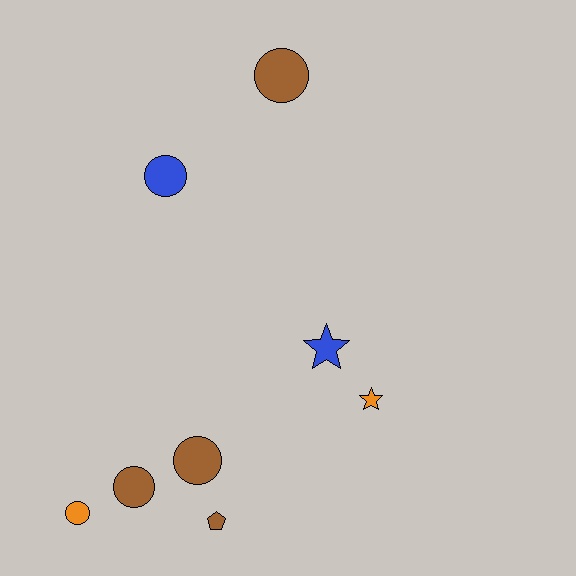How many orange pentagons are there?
There are no orange pentagons.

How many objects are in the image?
There are 8 objects.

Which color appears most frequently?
Brown, with 4 objects.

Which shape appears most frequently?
Circle, with 5 objects.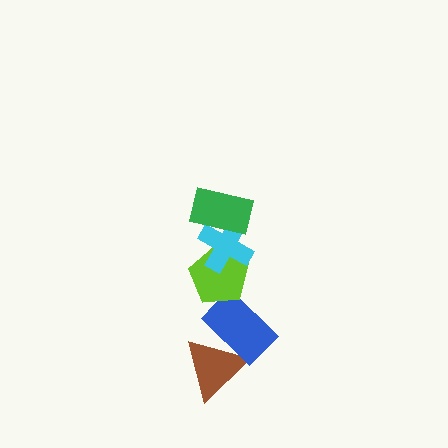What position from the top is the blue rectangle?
The blue rectangle is 4th from the top.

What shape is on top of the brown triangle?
The blue rectangle is on top of the brown triangle.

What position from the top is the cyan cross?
The cyan cross is 2nd from the top.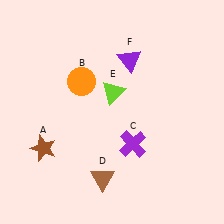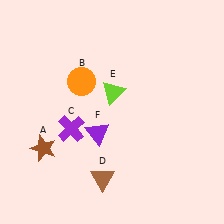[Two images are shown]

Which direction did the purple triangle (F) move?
The purple triangle (F) moved down.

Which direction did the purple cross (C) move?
The purple cross (C) moved left.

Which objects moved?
The objects that moved are: the purple cross (C), the purple triangle (F).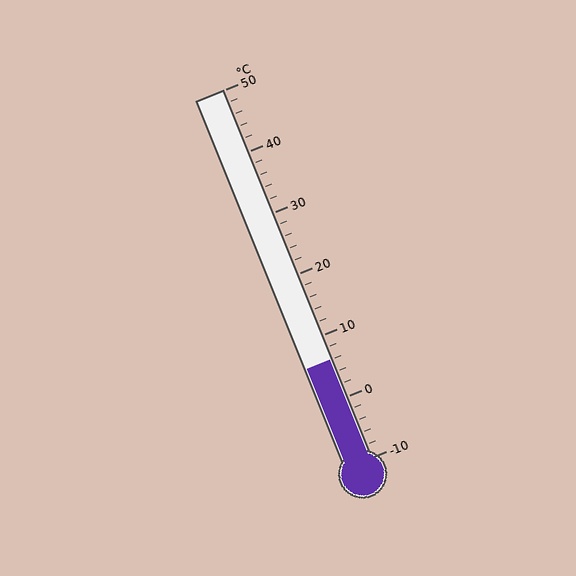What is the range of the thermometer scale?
The thermometer scale ranges from -10°C to 50°C.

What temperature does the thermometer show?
The thermometer shows approximately 6°C.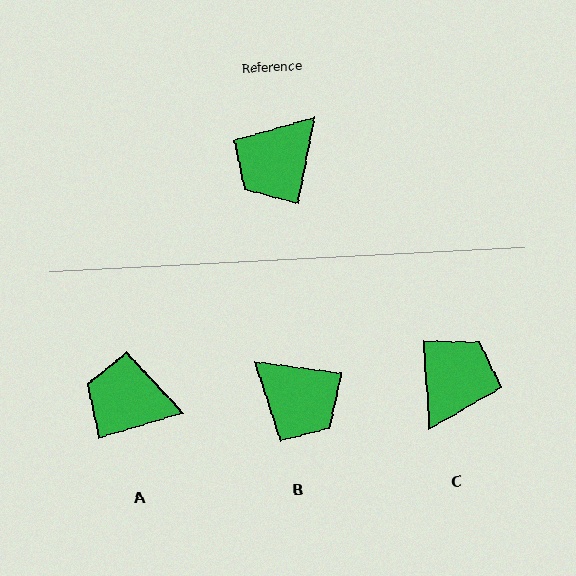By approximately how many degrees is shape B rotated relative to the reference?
Approximately 93 degrees counter-clockwise.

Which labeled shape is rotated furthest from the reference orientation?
C, about 166 degrees away.